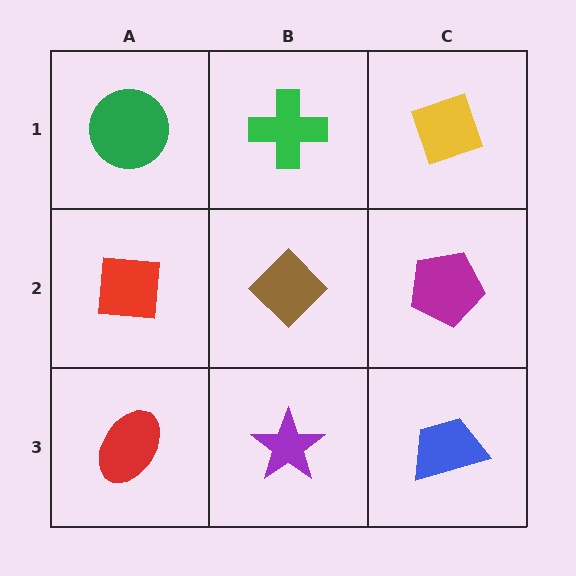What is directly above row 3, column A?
A red square.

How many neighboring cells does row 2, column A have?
3.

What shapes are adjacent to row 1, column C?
A magenta pentagon (row 2, column C), a green cross (row 1, column B).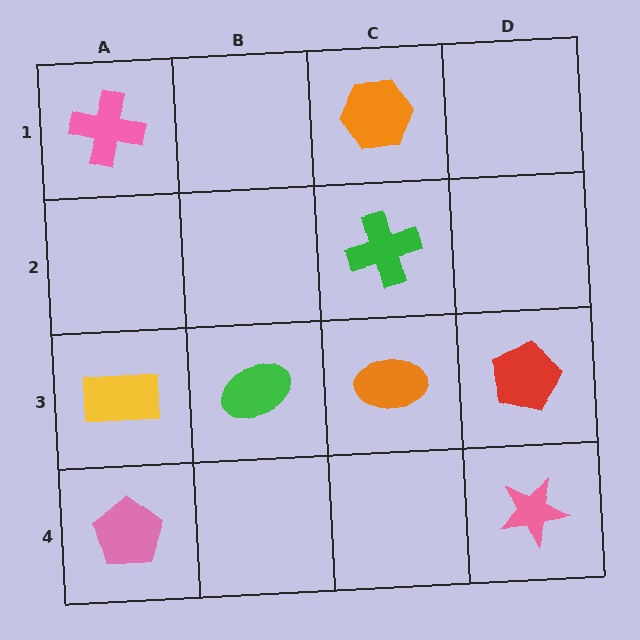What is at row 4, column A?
A pink pentagon.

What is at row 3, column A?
A yellow rectangle.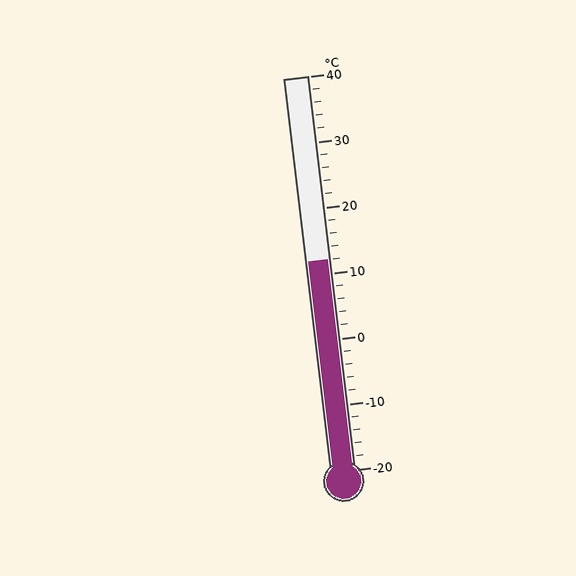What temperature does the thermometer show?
The thermometer shows approximately 12°C.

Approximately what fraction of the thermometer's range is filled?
The thermometer is filled to approximately 55% of its range.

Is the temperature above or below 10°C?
The temperature is above 10°C.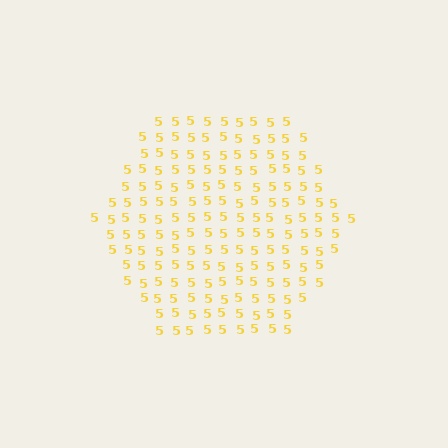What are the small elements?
The small elements are digit 5's.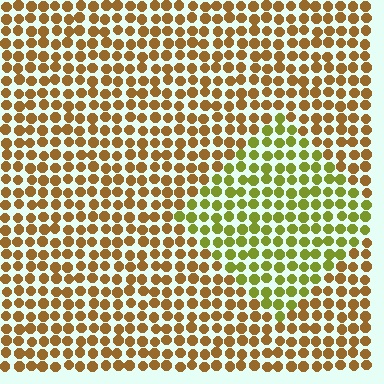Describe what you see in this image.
The image is filled with small brown elements in a uniform arrangement. A diamond-shaped region is visible where the elements are tinted to a slightly different hue, forming a subtle color boundary.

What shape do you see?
I see a diamond.